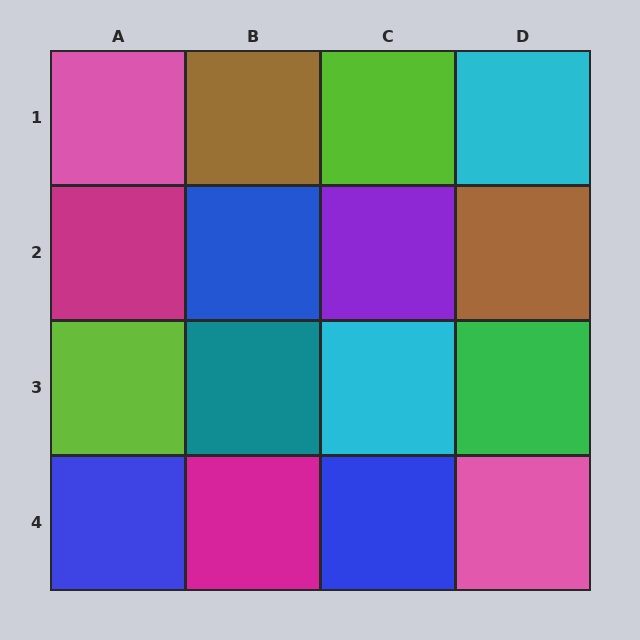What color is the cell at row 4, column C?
Blue.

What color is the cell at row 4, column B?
Magenta.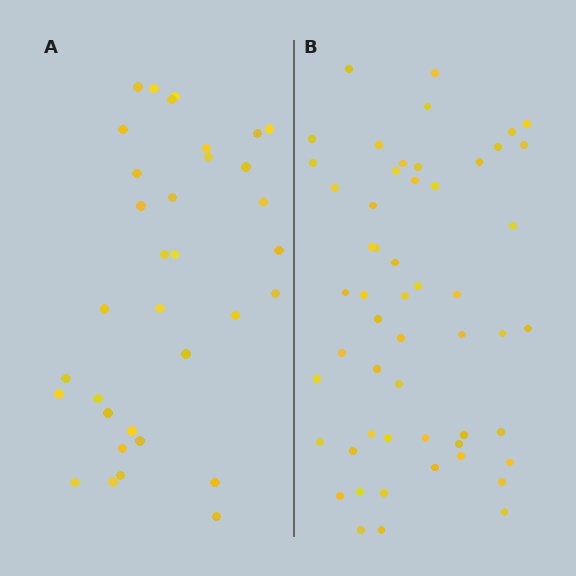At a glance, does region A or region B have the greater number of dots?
Region B (the right region) has more dots.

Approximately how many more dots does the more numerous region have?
Region B has approximately 20 more dots than region A.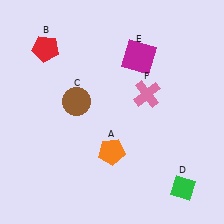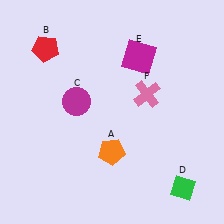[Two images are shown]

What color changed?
The circle (C) changed from brown in Image 1 to magenta in Image 2.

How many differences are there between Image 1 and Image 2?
There is 1 difference between the two images.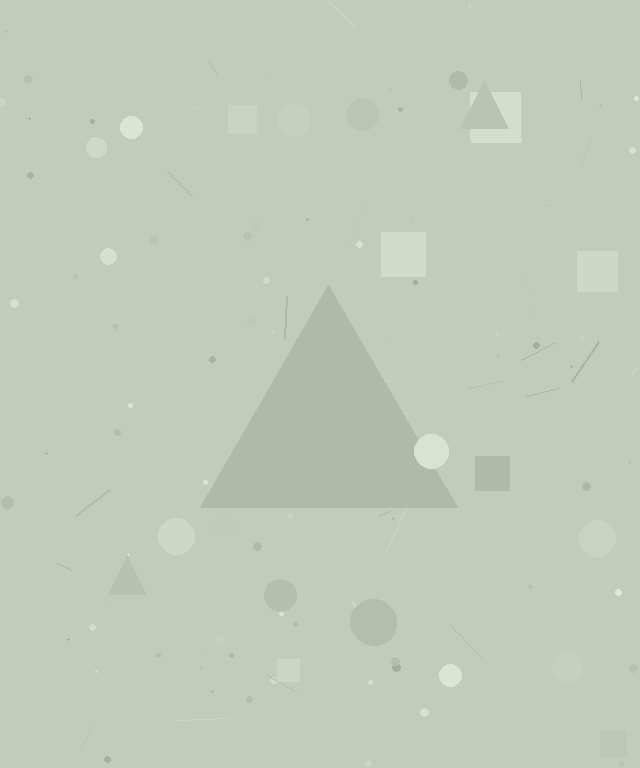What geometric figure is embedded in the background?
A triangle is embedded in the background.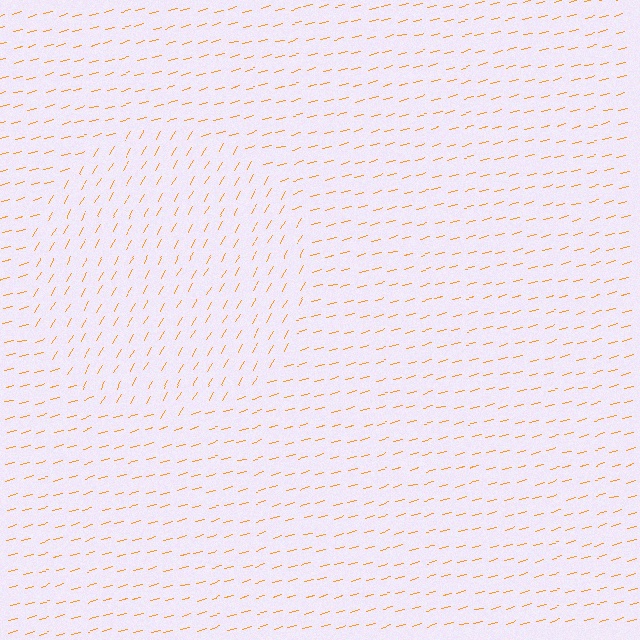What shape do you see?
I see a circle.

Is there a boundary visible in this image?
Yes, there is a texture boundary formed by a change in line orientation.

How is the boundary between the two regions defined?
The boundary is defined purely by a change in line orientation (approximately 45 degrees difference). All lines are the same color and thickness.